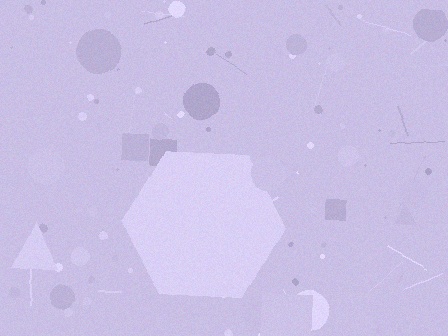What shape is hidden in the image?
A hexagon is hidden in the image.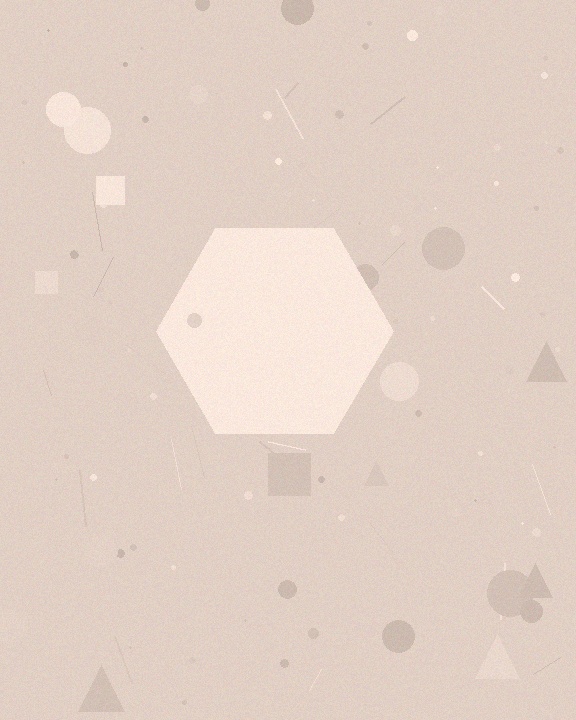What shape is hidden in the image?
A hexagon is hidden in the image.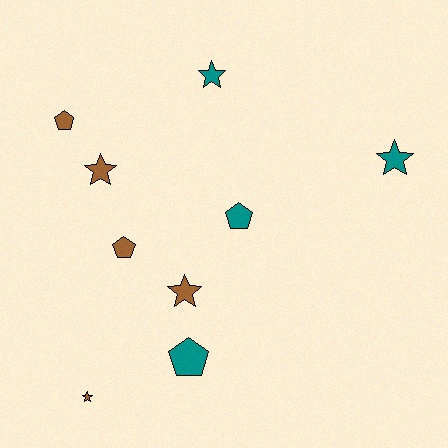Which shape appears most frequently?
Star, with 5 objects.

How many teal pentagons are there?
There are 2 teal pentagons.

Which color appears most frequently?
Brown, with 5 objects.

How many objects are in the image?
There are 9 objects.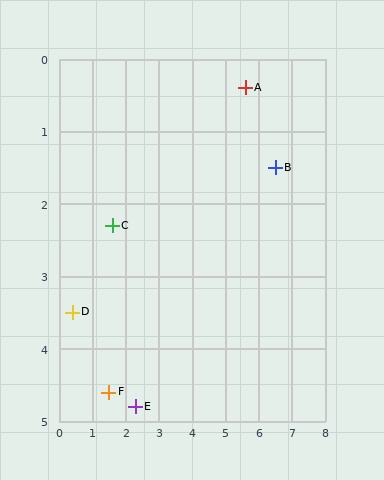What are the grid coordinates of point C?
Point C is at approximately (1.6, 2.3).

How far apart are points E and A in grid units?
Points E and A are about 5.5 grid units apart.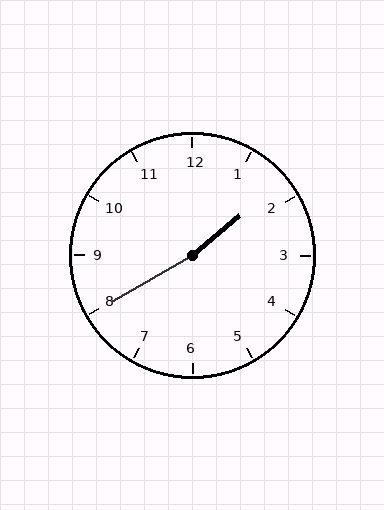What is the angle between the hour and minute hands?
Approximately 170 degrees.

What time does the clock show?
1:40.